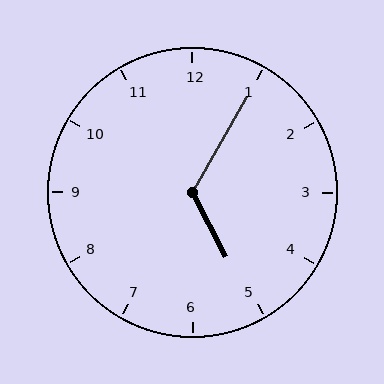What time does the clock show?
5:05.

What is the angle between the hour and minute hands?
Approximately 122 degrees.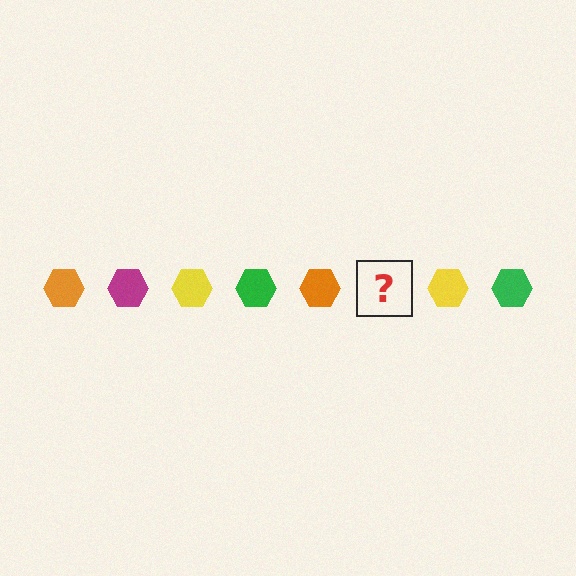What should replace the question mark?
The question mark should be replaced with a magenta hexagon.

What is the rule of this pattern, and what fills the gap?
The rule is that the pattern cycles through orange, magenta, yellow, green hexagons. The gap should be filled with a magenta hexagon.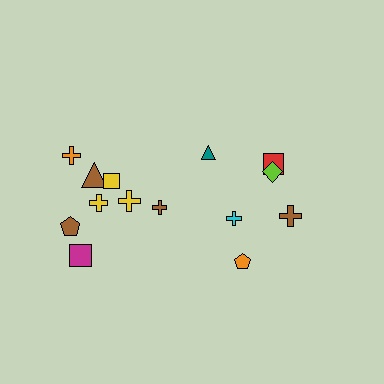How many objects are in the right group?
There are 6 objects.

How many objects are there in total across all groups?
There are 14 objects.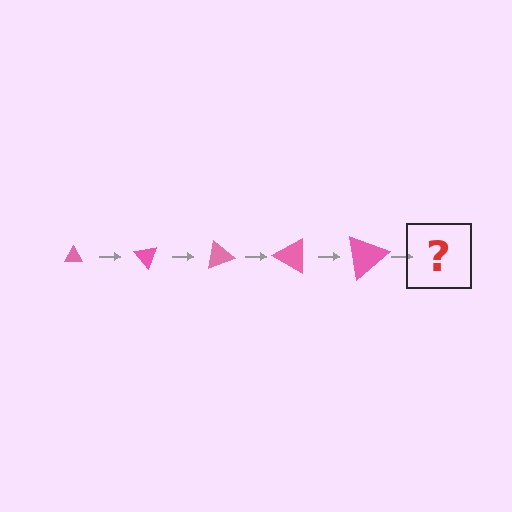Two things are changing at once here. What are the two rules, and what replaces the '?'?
The two rules are that the triangle grows larger each step and it rotates 50 degrees each step. The '?' should be a triangle, larger than the previous one and rotated 250 degrees from the start.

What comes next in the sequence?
The next element should be a triangle, larger than the previous one and rotated 250 degrees from the start.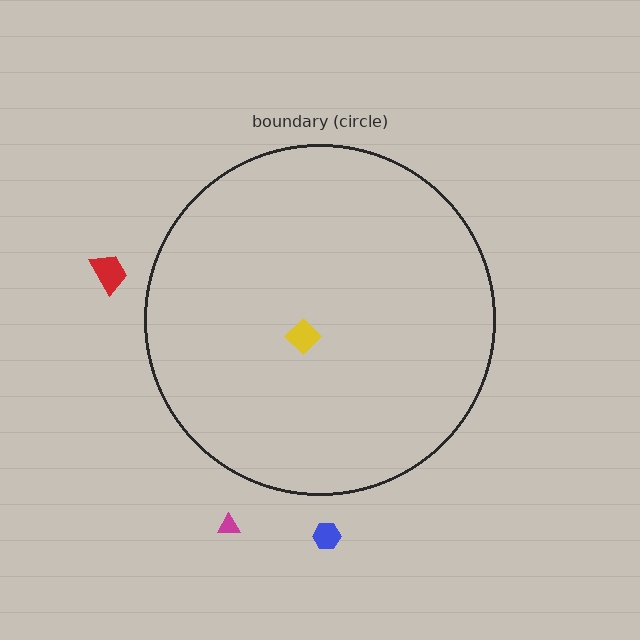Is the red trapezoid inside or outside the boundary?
Outside.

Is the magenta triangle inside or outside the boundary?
Outside.